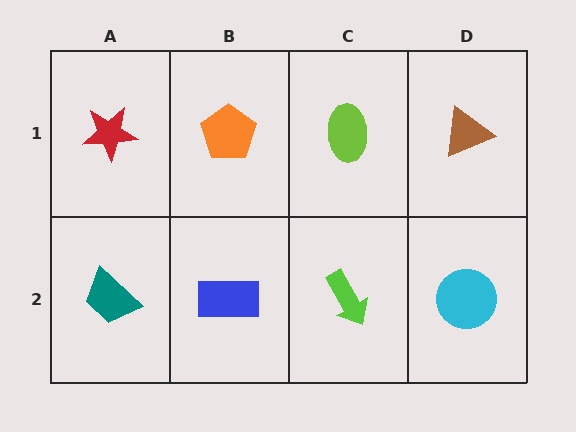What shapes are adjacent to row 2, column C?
A lime ellipse (row 1, column C), a blue rectangle (row 2, column B), a cyan circle (row 2, column D).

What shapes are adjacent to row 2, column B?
An orange pentagon (row 1, column B), a teal trapezoid (row 2, column A), a lime arrow (row 2, column C).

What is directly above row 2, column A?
A red star.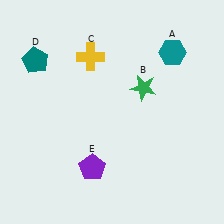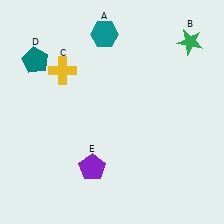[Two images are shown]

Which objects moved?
The objects that moved are: the teal hexagon (A), the green star (B), the yellow cross (C).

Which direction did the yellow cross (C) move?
The yellow cross (C) moved left.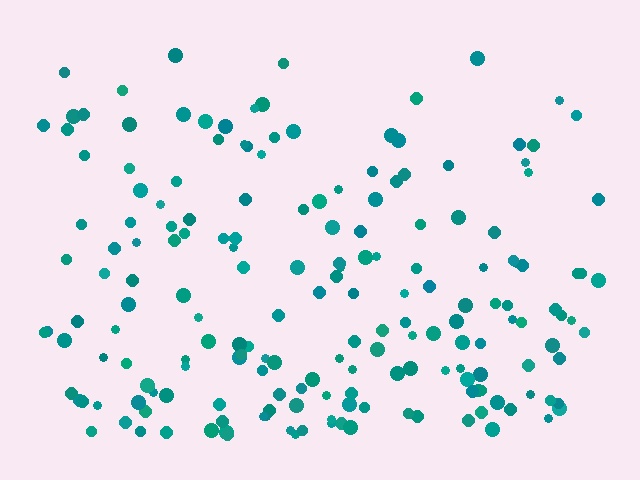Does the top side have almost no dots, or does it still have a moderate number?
Still a moderate number, just noticeably fewer than the bottom.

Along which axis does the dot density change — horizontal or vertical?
Vertical.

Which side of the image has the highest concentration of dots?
The bottom.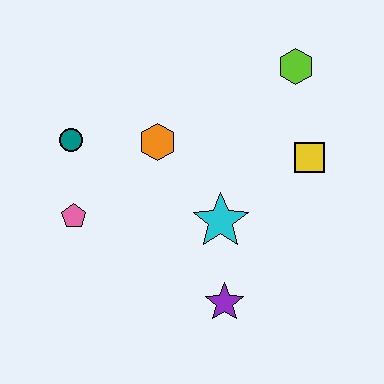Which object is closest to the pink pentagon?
The teal circle is closest to the pink pentagon.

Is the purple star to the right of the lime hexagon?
No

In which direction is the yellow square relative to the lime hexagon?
The yellow square is below the lime hexagon.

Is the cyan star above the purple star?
Yes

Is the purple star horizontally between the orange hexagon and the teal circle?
No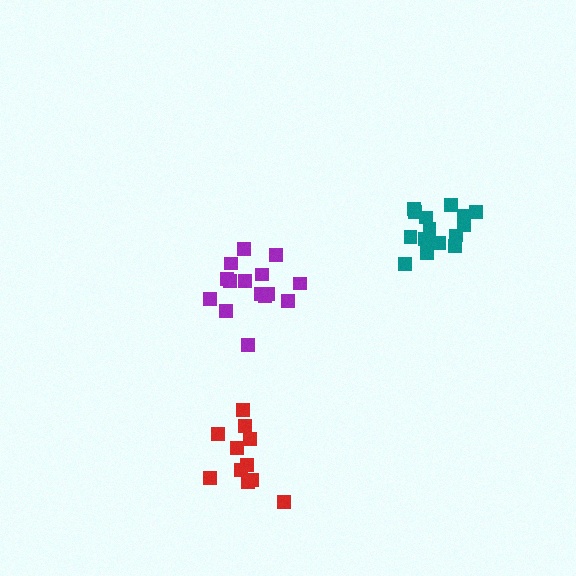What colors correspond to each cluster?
The clusters are colored: red, teal, purple.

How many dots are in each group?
Group 1: 11 dots, Group 2: 16 dots, Group 3: 15 dots (42 total).